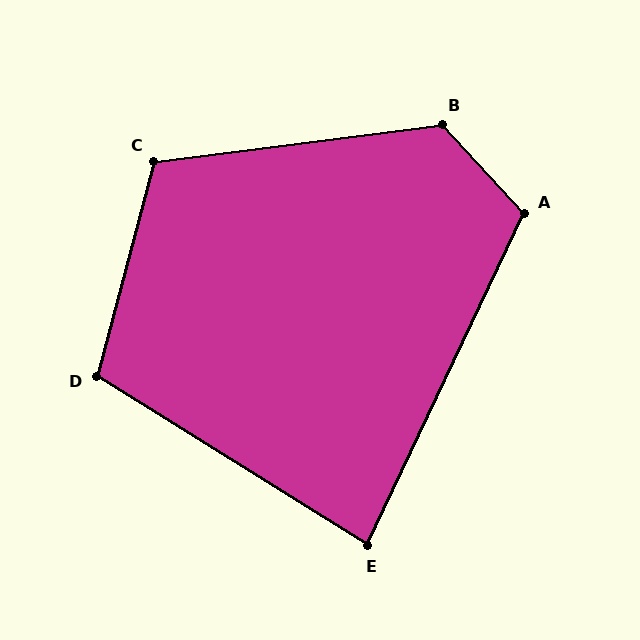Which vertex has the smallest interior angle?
E, at approximately 83 degrees.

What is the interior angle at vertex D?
Approximately 107 degrees (obtuse).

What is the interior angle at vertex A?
Approximately 112 degrees (obtuse).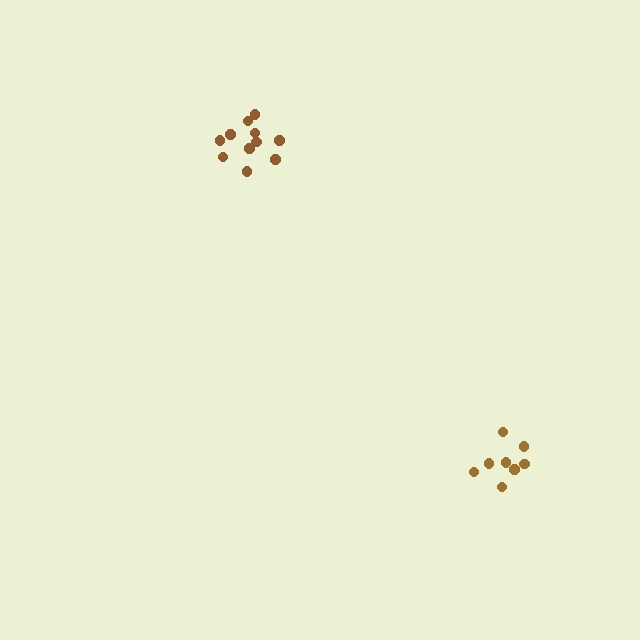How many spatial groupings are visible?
There are 2 spatial groupings.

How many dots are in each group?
Group 1: 8 dots, Group 2: 11 dots (19 total).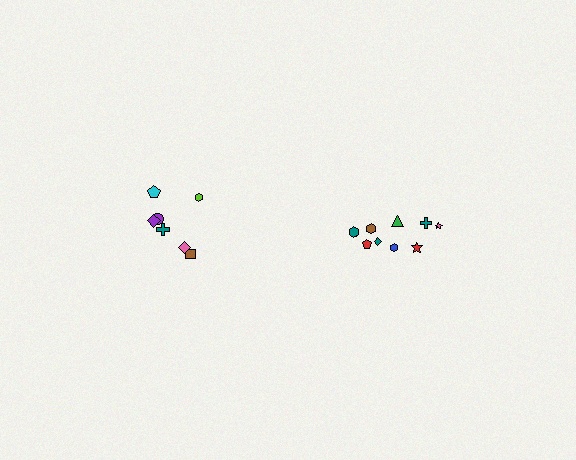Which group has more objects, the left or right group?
The right group.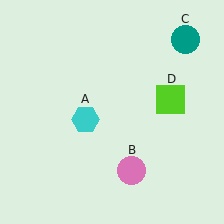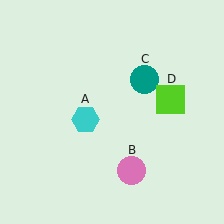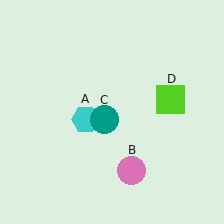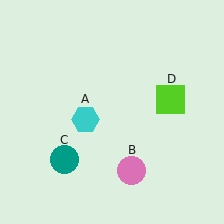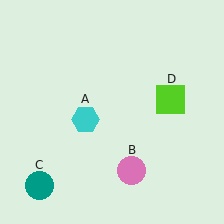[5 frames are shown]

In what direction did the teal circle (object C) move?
The teal circle (object C) moved down and to the left.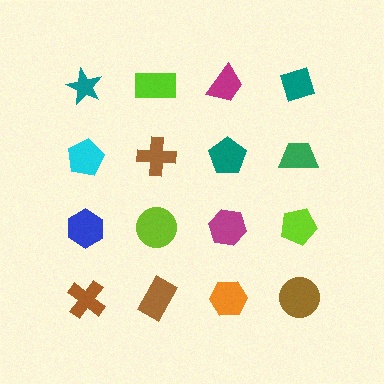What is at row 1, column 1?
A teal star.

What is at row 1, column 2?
A lime rectangle.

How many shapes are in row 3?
4 shapes.